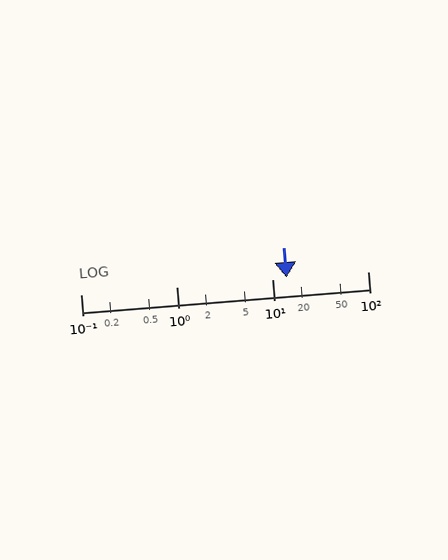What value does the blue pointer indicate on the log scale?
The pointer indicates approximately 14.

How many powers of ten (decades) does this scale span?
The scale spans 3 decades, from 0.1 to 100.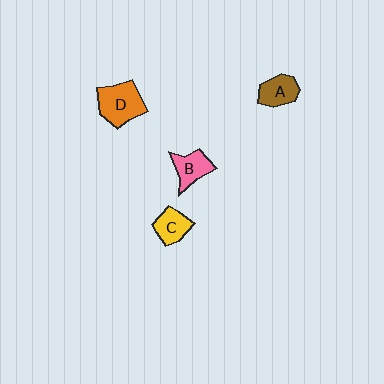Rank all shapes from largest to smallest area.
From largest to smallest: D (orange), B (pink), A (brown), C (yellow).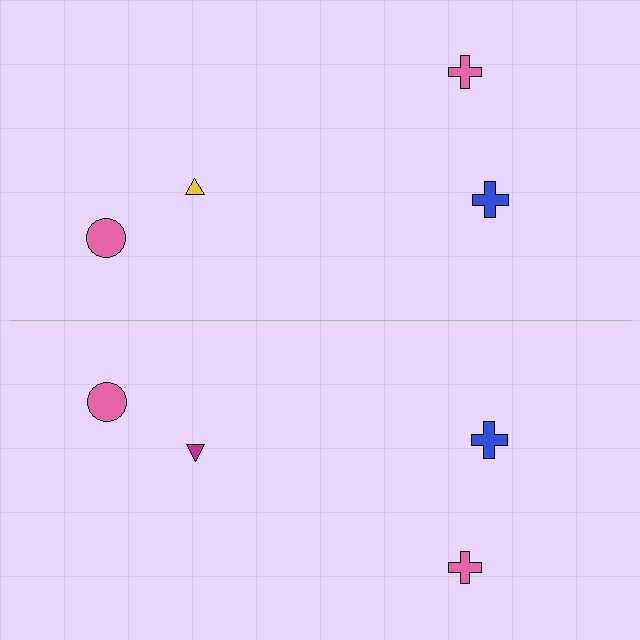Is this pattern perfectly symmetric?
No, the pattern is not perfectly symmetric. The magenta triangle on the bottom side breaks the symmetry — its mirror counterpart is yellow.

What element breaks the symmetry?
The magenta triangle on the bottom side breaks the symmetry — its mirror counterpart is yellow.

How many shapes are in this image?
There are 8 shapes in this image.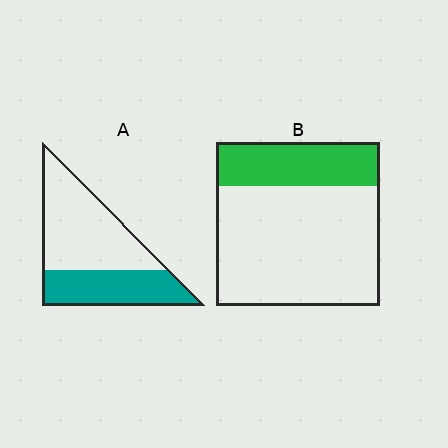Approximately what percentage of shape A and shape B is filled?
A is approximately 40% and B is approximately 25%.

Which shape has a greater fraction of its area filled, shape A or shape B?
Shape A.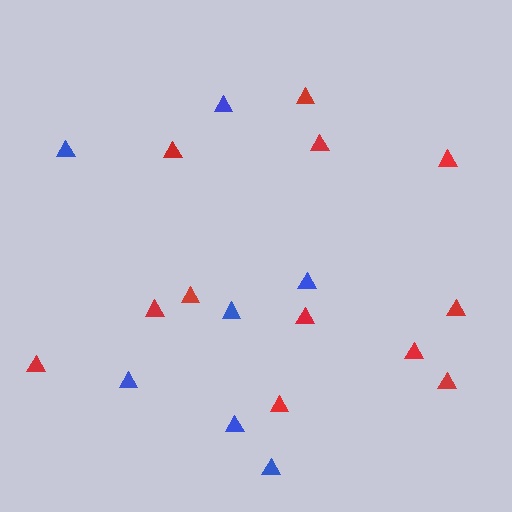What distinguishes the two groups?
There are 2 groups: one group of blue triangles (7) and one group of red triangles (12).